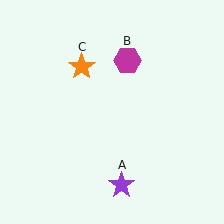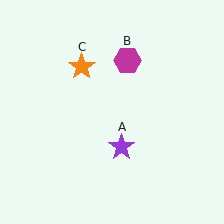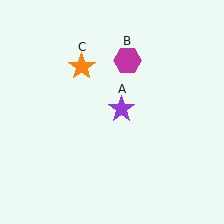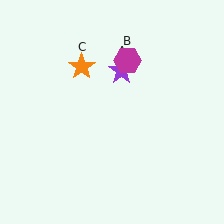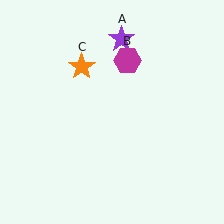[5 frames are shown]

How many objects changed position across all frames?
1 object changed position: purple star (object A).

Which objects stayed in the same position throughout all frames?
Magenta hexagon (object B) and orange star (object C) remained stationary.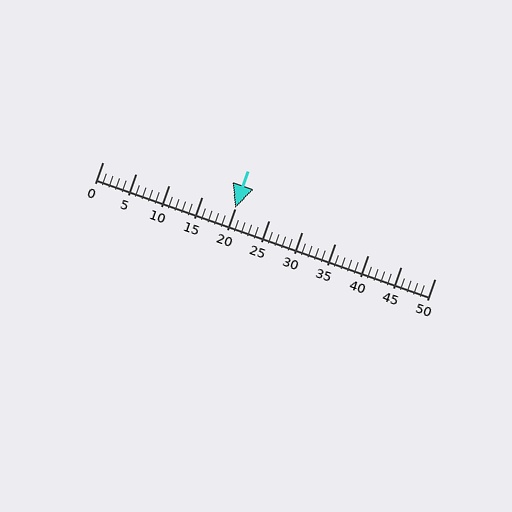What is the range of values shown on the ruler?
The ruler shows values from 0 to 50.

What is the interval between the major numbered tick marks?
The major tick marks are spaced 5 units apart.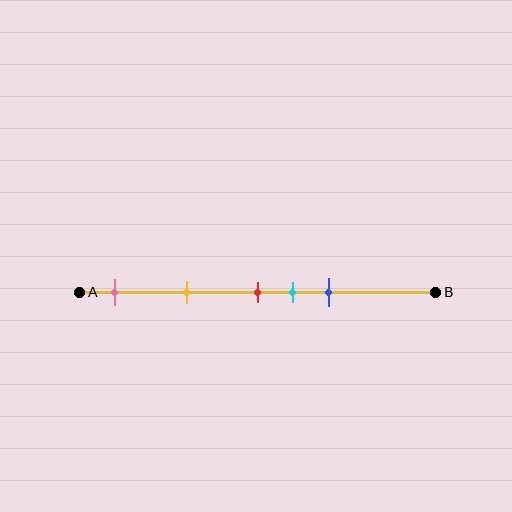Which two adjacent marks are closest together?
The red and cyan marks are the closest adjacent pair.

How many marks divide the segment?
There are 5 marks dividing the segment.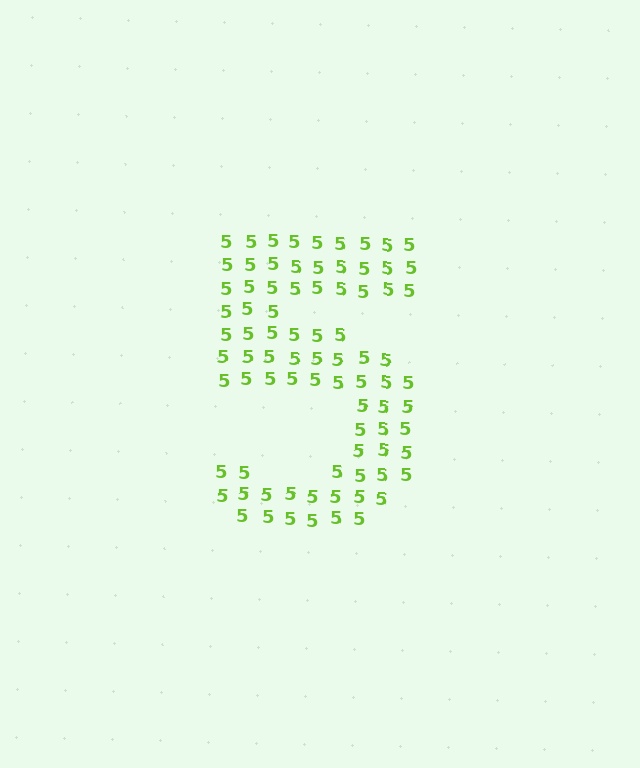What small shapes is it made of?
It is made of small digit 5's.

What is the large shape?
The large shape is the digit 5.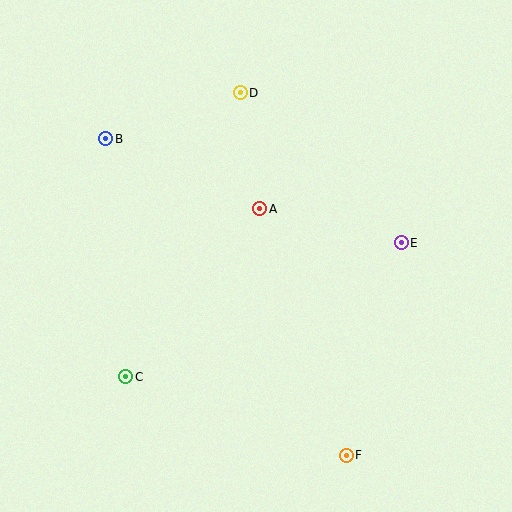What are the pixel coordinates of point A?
Point A is at (260, 209).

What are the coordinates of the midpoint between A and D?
The midpoint between A and D is at (250, 151).